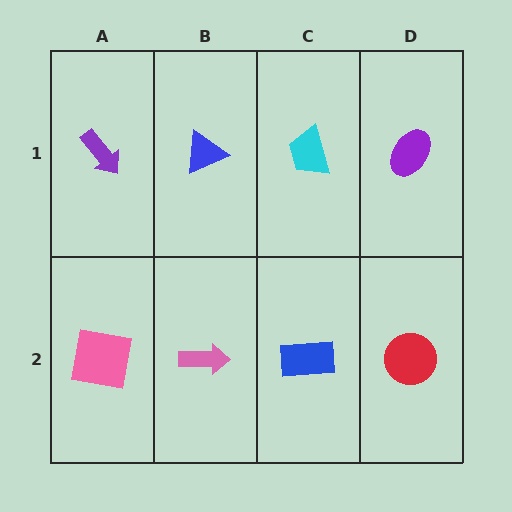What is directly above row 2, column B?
A blue triangle.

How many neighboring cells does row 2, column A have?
2.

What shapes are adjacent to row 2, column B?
A blue triangle (row 1, column B), a pink square (row 2, column A), a blue rectangle (row 2, column C).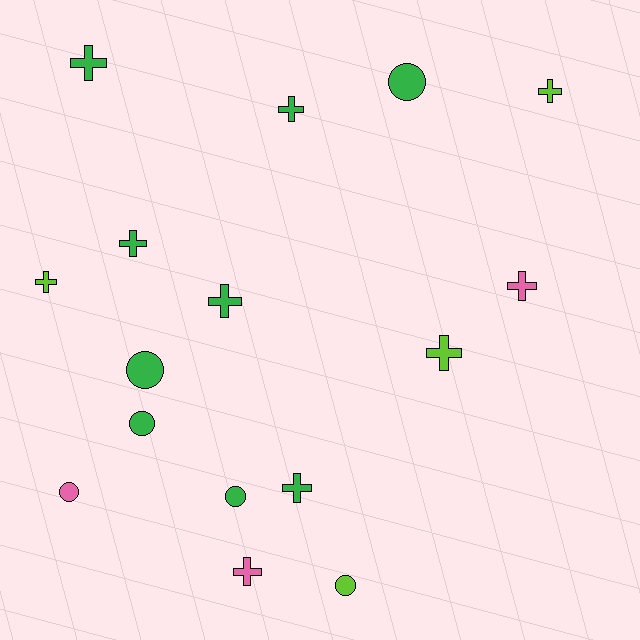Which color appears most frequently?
Green, with 9 objects.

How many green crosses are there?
There are 5 green crosses.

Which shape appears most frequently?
Cross, with 10 objects.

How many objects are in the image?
There are 16 objects.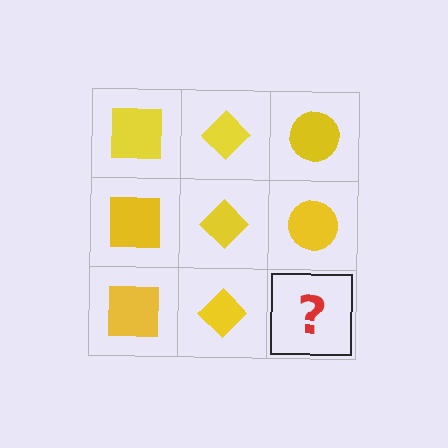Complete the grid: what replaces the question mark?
The question mark should be replaced with a yellow circle.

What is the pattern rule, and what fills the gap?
The rule is that each column has a consistent shape. The gap should be filled with a yellow circle.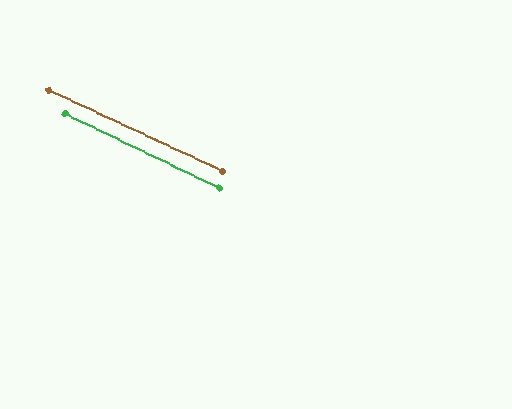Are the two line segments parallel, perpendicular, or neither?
Parallel — their directions differ by only 0.7°.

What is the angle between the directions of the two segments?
Approximately 1 degree.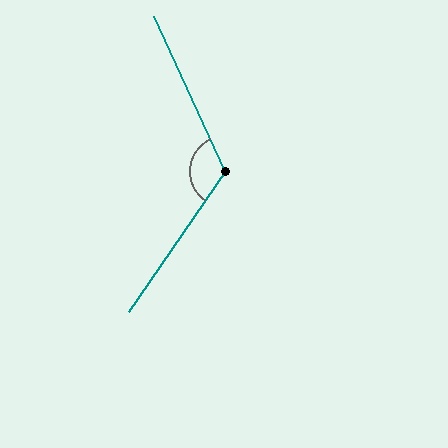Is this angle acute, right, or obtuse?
It is obtuse.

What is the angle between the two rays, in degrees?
Approximately 121 degrees.